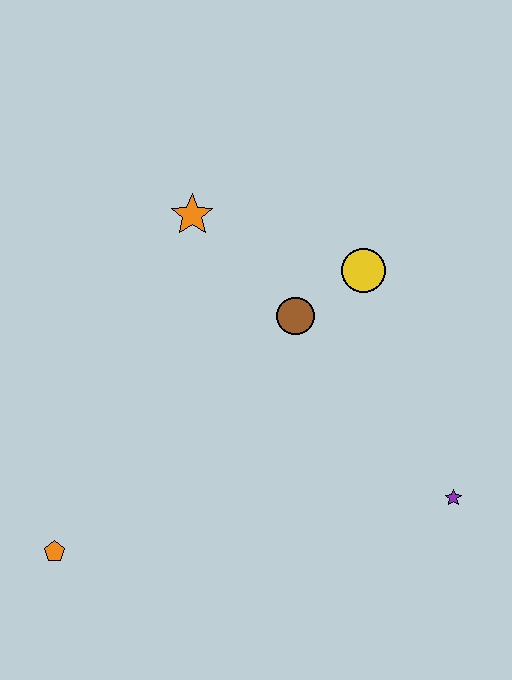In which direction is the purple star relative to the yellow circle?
The purple star is below the yellow circle.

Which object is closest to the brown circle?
The yellow circle is closest to the brown circle.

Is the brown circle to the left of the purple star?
Yes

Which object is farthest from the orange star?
The purple star is farthest from the orange star.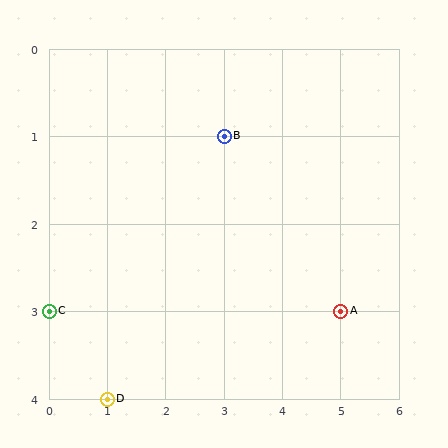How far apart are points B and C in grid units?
Points B and C are 3 columns and 2 rows apart (about 3.6 grid units diagonally).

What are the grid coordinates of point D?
Point D is at grid coordinates (1, 4).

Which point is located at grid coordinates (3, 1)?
Point B is at (3, 1).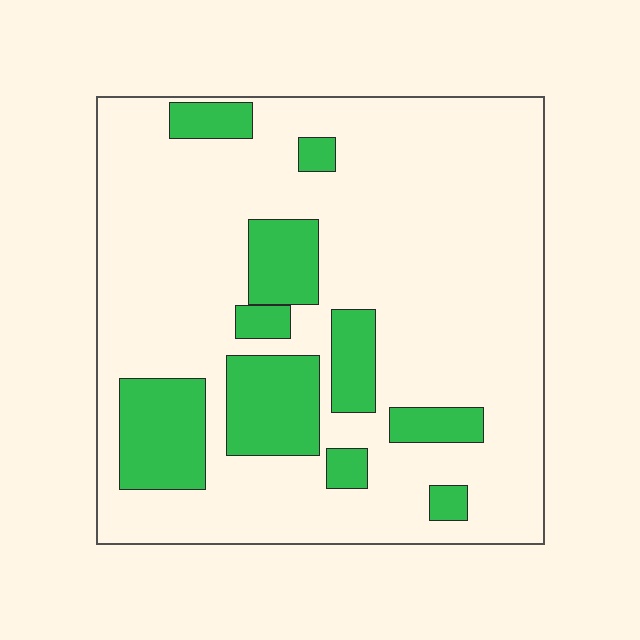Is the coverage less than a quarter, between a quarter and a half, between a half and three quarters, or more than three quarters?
Less than a quarter.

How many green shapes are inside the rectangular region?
10.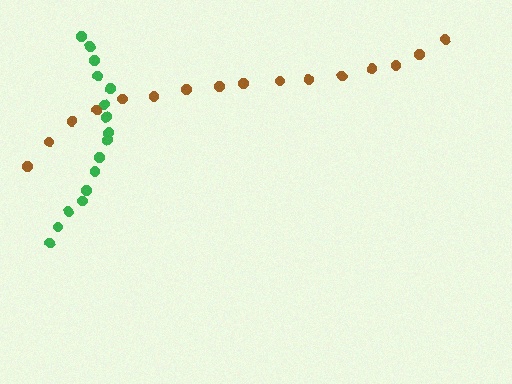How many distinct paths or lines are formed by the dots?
There are 2 distinct paths.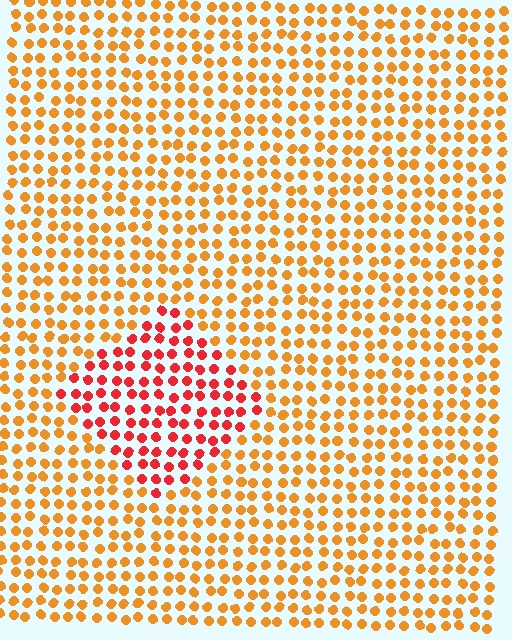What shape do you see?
I see a diamond.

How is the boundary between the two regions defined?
The boundary is defined purely by a slight shift in hue (about 36 degrees). Spacing, size, and orientation are identical on both sides.